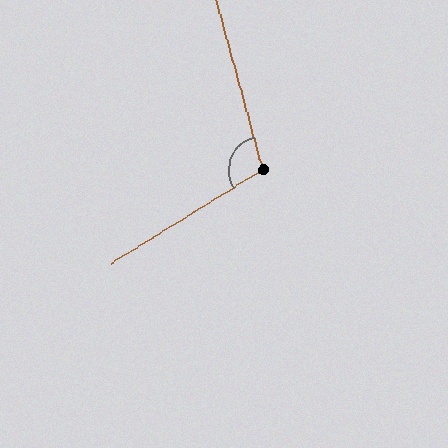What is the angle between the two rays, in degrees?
Approximately 107 degrees.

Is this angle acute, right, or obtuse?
It is obtuse.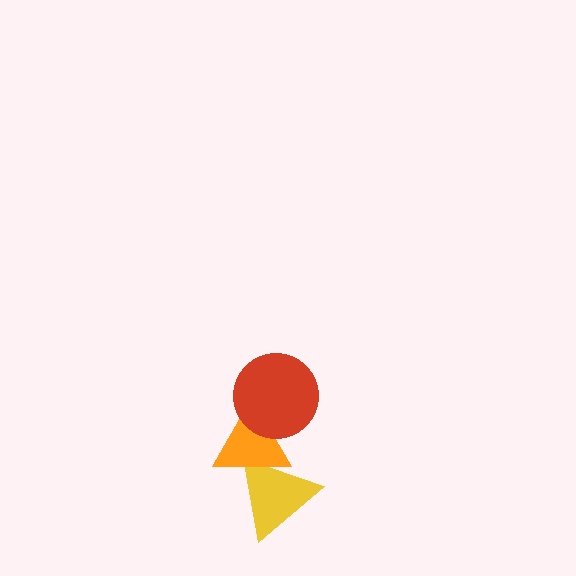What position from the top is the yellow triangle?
The yellow triangle is 3rd from the top.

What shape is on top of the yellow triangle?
The orange triangle is on top of the yellow triangle.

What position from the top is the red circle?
The red circle is 1st from the top.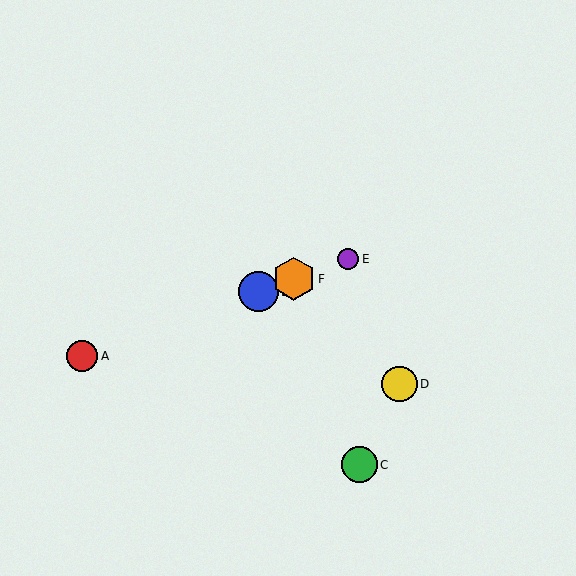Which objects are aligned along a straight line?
Objects A, B, E, F are aligned along a straight line.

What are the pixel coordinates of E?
Object E is at (348, 259).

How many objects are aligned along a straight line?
4 objects (A, B, E, F) are aligned along a straight line.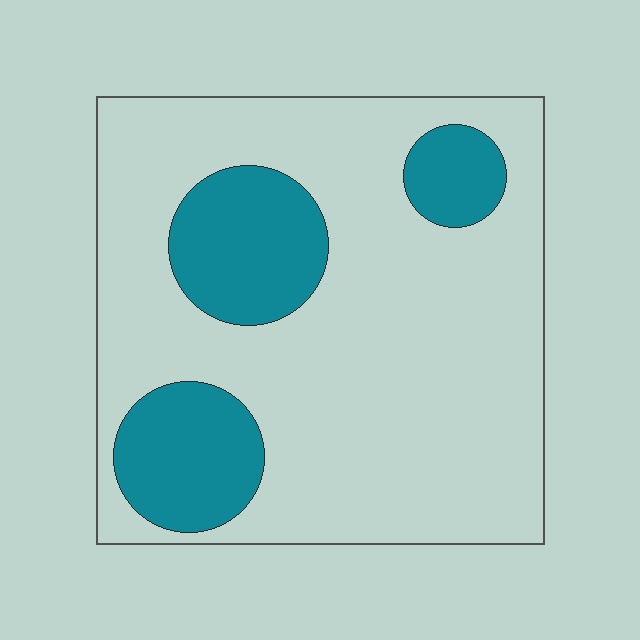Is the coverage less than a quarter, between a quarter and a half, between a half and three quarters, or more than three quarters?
Less than a quarter.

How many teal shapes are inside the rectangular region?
3.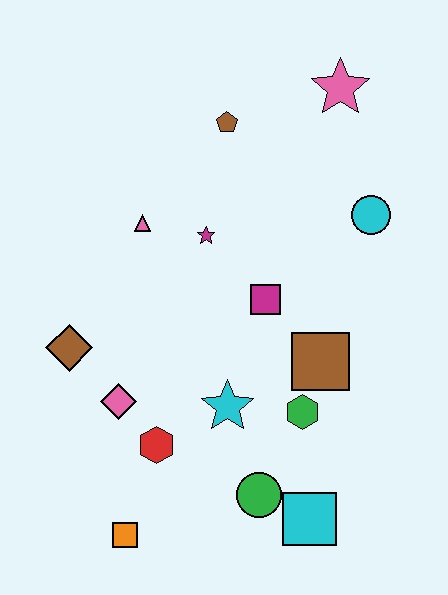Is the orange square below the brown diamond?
Yes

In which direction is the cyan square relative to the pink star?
The cyan square is below the pink star.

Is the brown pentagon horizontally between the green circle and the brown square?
No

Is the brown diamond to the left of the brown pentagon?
Yes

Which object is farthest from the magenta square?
The orange square is farthest from the magenta square.